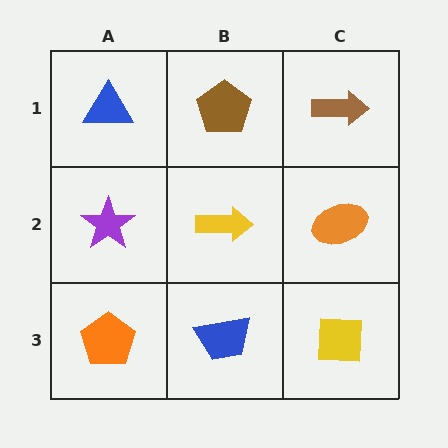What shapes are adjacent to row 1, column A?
A purple star (row 2, column A), a brown pentagon (row 1, column B).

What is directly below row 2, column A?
An orange pentagon.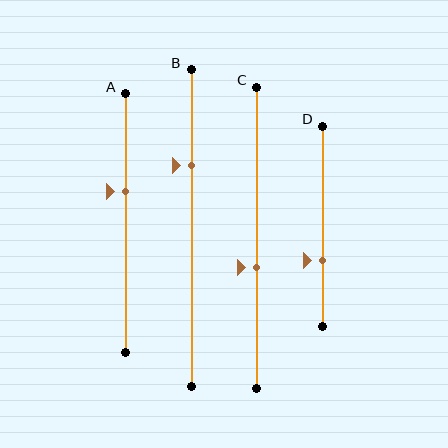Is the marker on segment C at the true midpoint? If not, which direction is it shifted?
No, the marker on segment C is shifted downward by about 10% of the segment length.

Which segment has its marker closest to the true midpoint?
Segment C has its marker closest to the true midpoint.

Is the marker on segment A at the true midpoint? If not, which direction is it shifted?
No, the marker on segment A is shifted upward by about 12% of the segment length.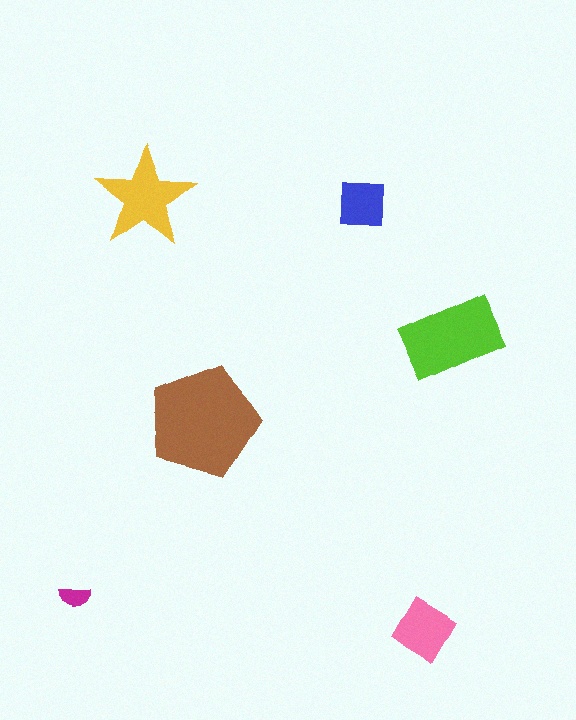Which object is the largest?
The brown pentagon.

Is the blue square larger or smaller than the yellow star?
Smaller.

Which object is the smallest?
The magenta semicircle.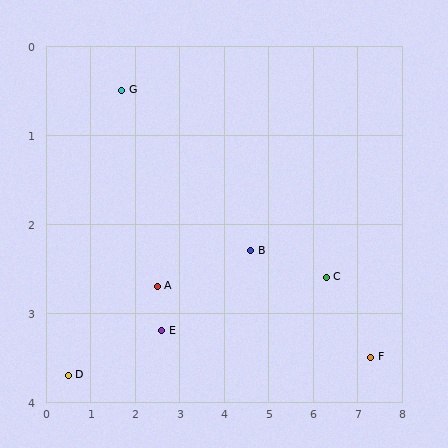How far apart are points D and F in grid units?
Points D and F are about 6.8 grid units apart.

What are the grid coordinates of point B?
Point B is at approximately (4.6, 2.3).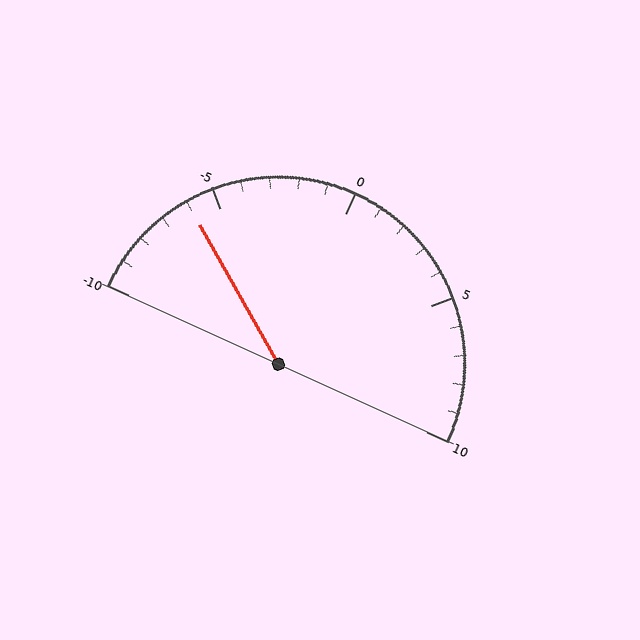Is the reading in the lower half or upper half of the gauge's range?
The reading is in the lower half of the range (-10 to 10).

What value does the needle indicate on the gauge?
The needle indicates approximately -6.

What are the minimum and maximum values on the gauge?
The gauge ranges from -10 to 10.